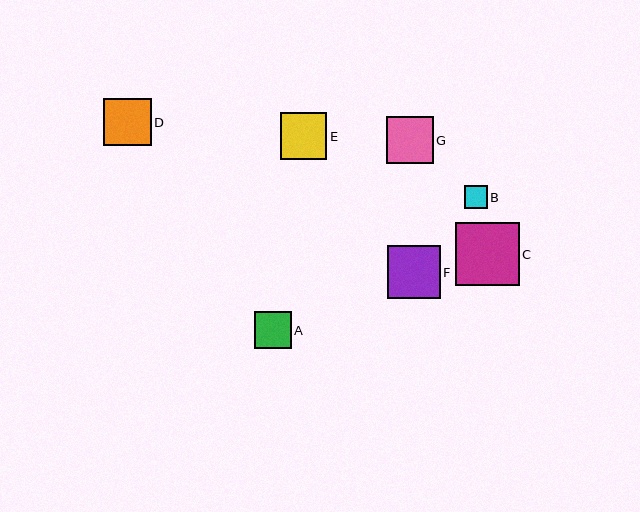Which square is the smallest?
Square B is the smallest with a size of approximately 23 pixels.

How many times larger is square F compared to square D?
Square F is approximately 1.1 times the size of square D.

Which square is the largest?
Square C is the largest with a size of approximately 63 pixels.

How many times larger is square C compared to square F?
Square C is approximately 1.2 times the size of square F.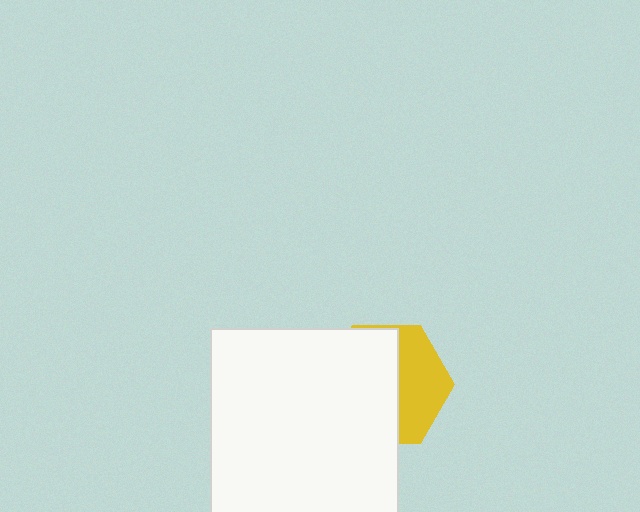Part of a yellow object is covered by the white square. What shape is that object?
It is a hexagon.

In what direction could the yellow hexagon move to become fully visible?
The yellow hexagon could move right. That would shift it out from behind the white square entirely.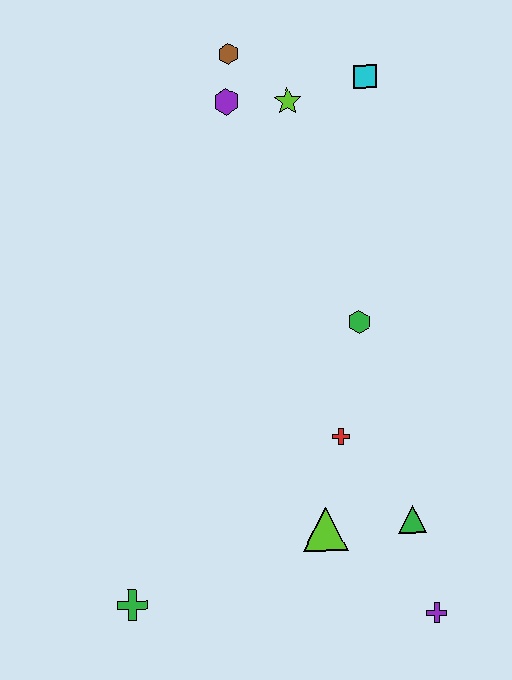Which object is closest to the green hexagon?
The red cross is closest to the green hexagon.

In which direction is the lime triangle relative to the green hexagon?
The lime triangle is below the green hexagon.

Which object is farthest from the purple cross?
The brown hexagon is farthest from the purple cross.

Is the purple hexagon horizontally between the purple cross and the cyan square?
No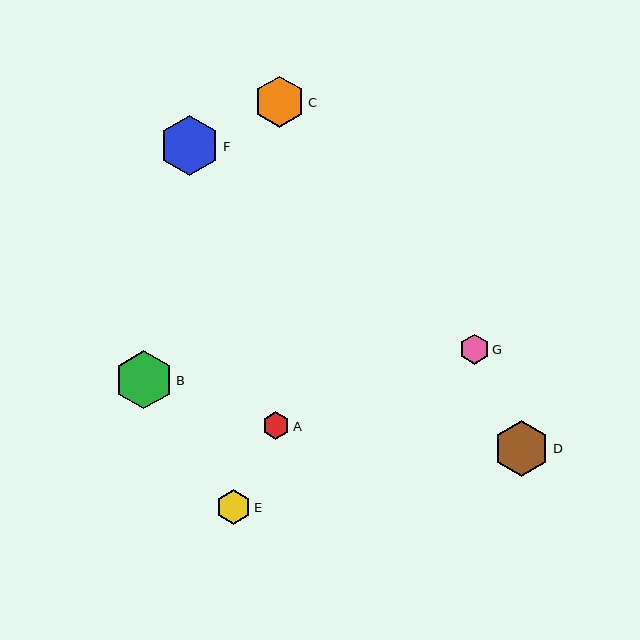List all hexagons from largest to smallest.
From largest to smallest: F, B, D, C, E, G, A.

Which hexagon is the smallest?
Hexagon A is the smallest with a size of approximately 27 pixels.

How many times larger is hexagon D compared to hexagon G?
Hexagon D is approximately 1.9 times the size of hexagon G.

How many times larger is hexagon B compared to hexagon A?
Hexagon B is approximately 2.1 times the size of hexagon A.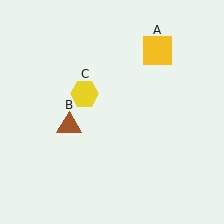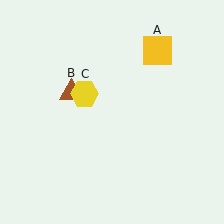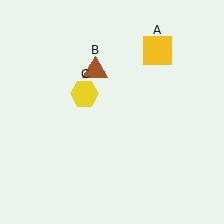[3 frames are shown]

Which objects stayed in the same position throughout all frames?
Yellow square (object A) and yellow hexagon (object C) remained stationary.